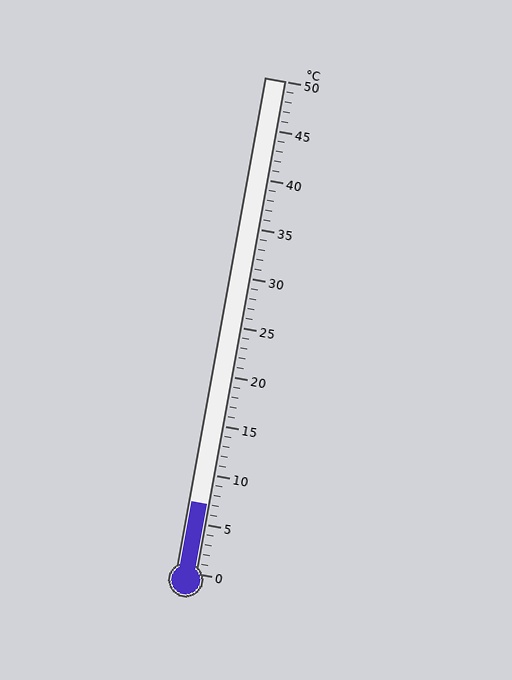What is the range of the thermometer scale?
The thermometer scale ranges from 0°C to 50°C.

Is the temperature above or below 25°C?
The temperature is below 25°C.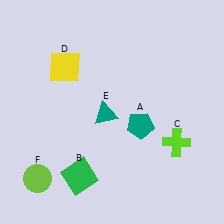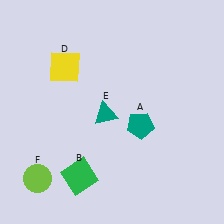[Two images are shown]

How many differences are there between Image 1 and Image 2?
There is 1 difference between the two images.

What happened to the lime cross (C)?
The lime cross (C) was removed in Image 2. It was in the bottom-right area of Image 1.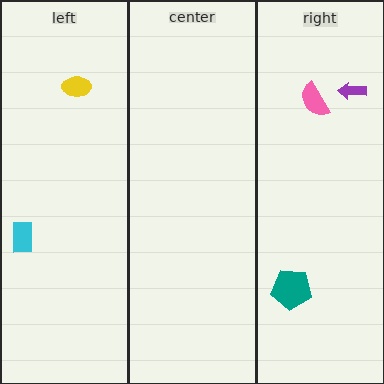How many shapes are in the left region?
2.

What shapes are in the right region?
The pink semicircle, the purple arrow, the teal pentagon.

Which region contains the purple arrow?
The right region.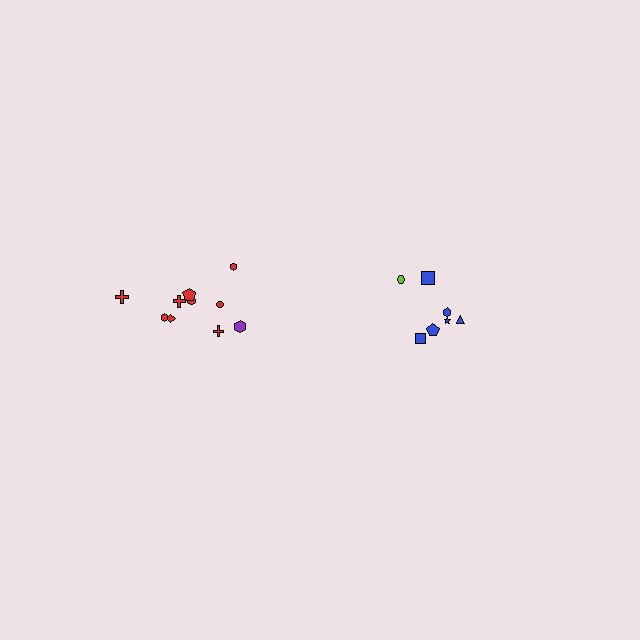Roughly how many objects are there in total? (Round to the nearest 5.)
Roughly 15 objects in total.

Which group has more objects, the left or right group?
The left group.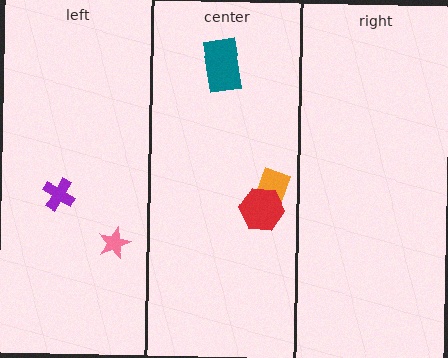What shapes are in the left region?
The purple cross, the pink star.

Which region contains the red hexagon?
The center region.